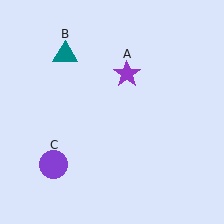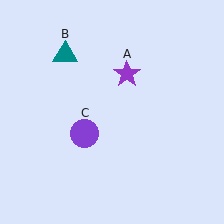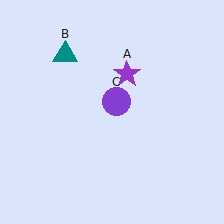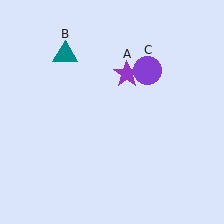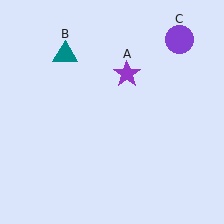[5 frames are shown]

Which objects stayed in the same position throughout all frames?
Purple star (object A) and teal triangle (object B) remained stationary.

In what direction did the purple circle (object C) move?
The purple circle (object C) moved up and to the right.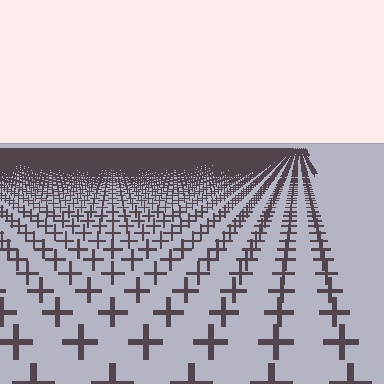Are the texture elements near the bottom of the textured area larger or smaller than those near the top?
Larger. Near the bottom, elements are closer to the viewer and appear at a bigger on-screen size.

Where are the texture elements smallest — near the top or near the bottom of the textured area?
Near the top.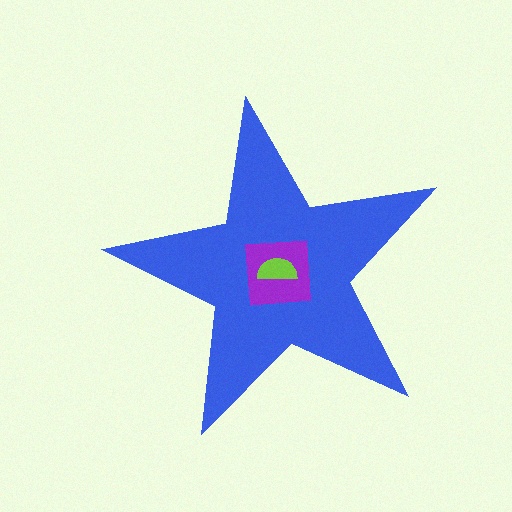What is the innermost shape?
The lime semicircle.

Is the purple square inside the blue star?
Yes.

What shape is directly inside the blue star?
The purple square.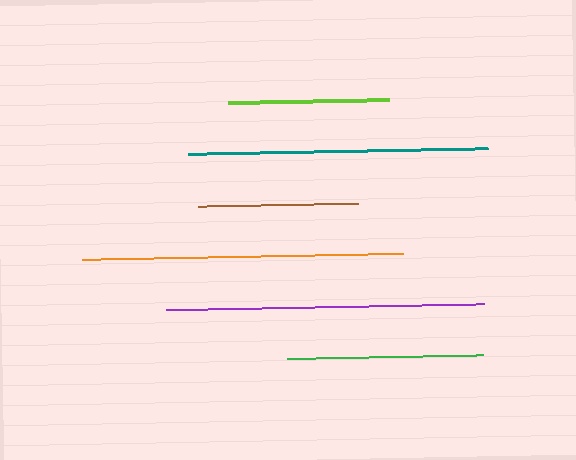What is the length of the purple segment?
The purple segment is approximately 318 pixels long.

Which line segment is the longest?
The orange line is the longest at approximately 321 pixels.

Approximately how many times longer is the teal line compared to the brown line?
The teal line is approximately 1.9 times the length of the brown line.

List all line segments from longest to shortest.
From longest to shortest: orange, purple, teal, green, lime, brown.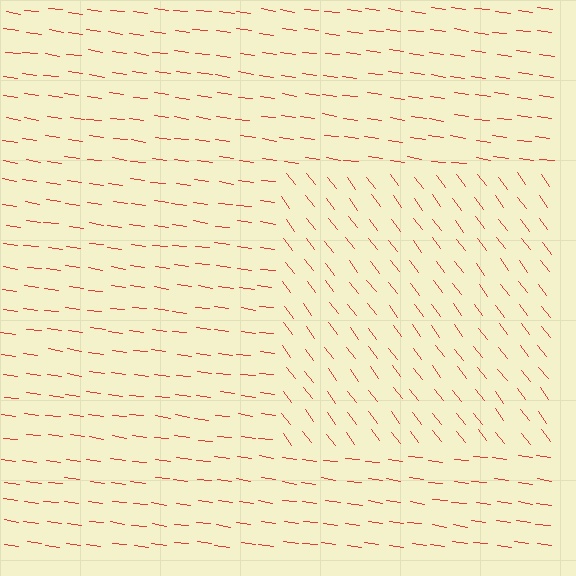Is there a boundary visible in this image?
Yes, there is a texture boundary formed by a change in line orientation.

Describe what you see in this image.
The image is filled with small red line segments. A rectangle region in the image has lines oriented differently from the surrounding lines, creating a visible texture boundary.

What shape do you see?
I see a rectangle.